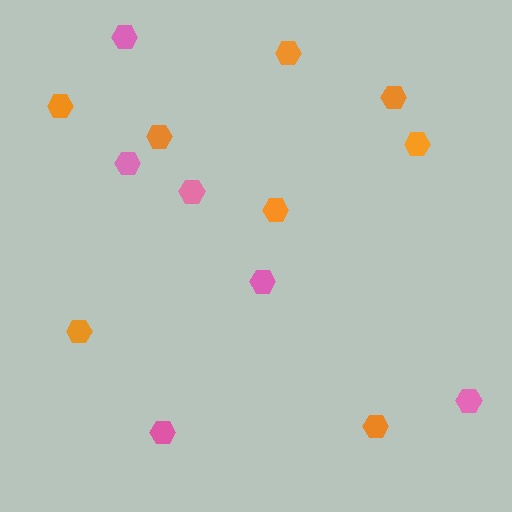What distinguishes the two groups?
There are 2 groups: one group of orange hexagons (8) and one group of pink hexagons (6).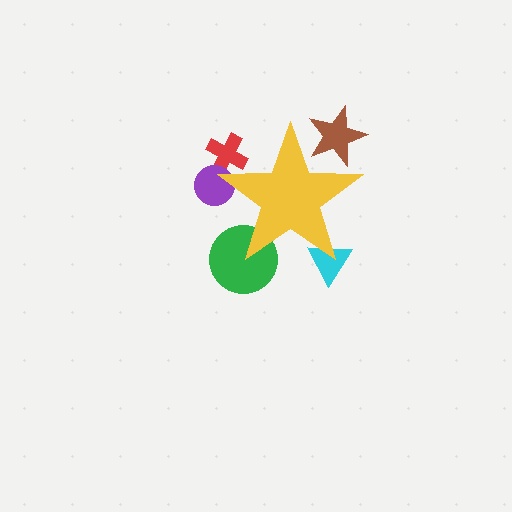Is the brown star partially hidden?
Yes, the brown star is partially hidden behind the yellow star.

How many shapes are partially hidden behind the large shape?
5 shapes are partially hidden.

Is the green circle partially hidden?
Yes, the green circle is partially hidden behind the yellow star.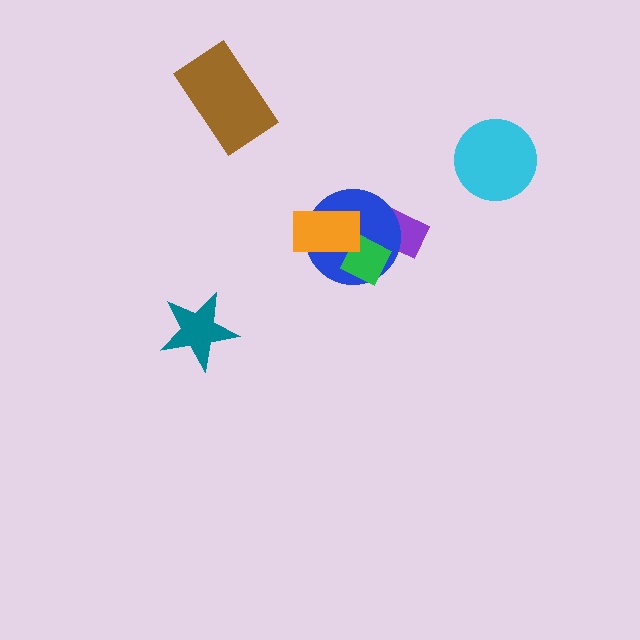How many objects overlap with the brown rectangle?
0 objects overlap with the brown rectangle.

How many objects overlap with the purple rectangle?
2 objects overlap with the purple rectangle.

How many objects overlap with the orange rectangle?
2 objects overlap with the orange rectangle.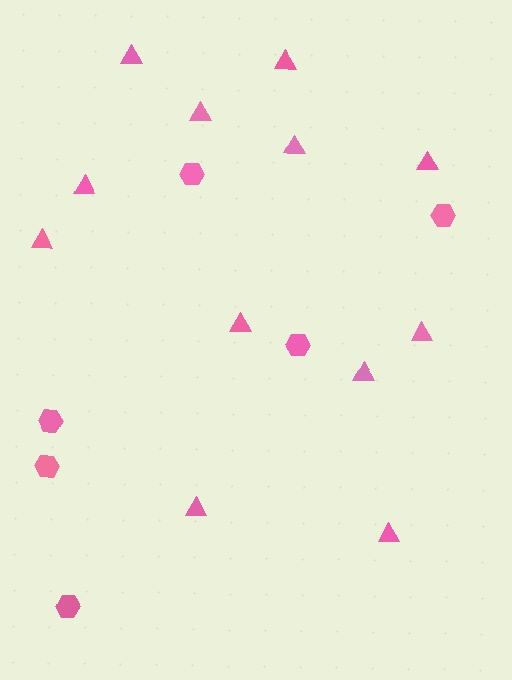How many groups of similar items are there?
There are 2 groups: one group of triangles (12) and one group of hexagons (6).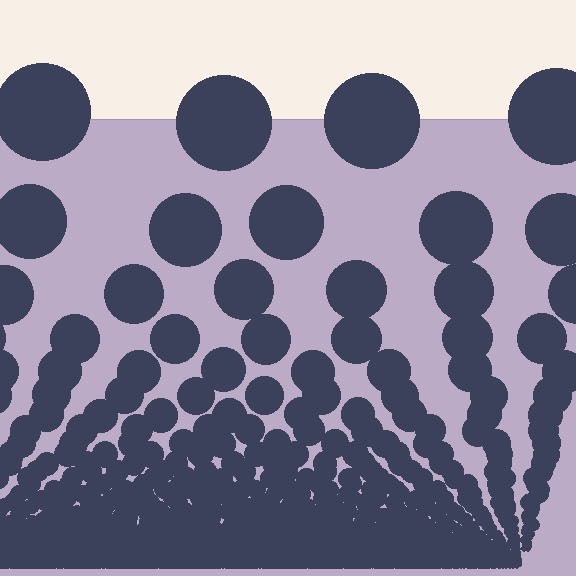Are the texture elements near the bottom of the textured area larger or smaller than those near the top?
Smaller. The gradient is inverted — elements near the bottom are smaller and denser.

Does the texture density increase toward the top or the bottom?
Density increases toward the bottom.